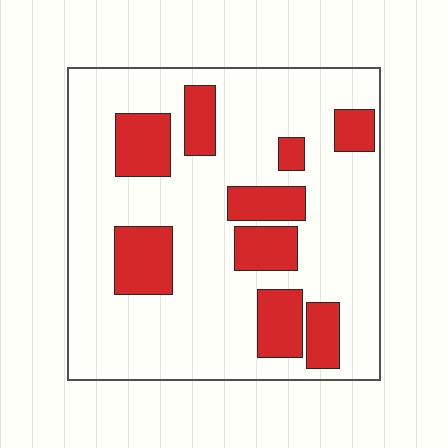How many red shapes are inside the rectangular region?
9.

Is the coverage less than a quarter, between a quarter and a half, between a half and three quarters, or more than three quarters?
Less than a quarter.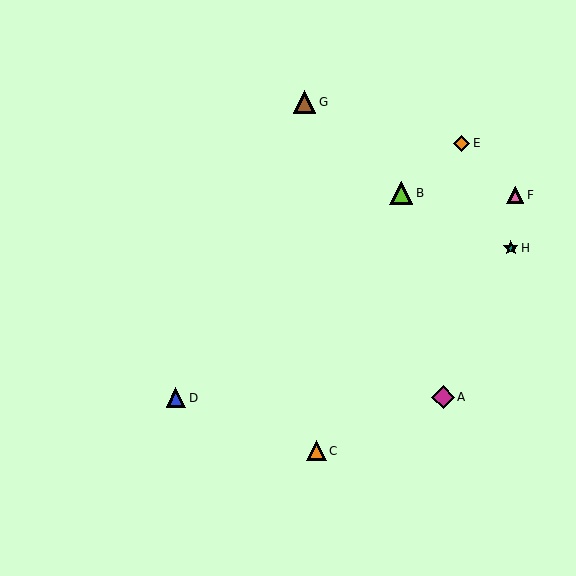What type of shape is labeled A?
Shape A is a magenta diamond.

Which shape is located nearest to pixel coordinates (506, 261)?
The teal star (labeled H) at (511, 248) is nearest to that location.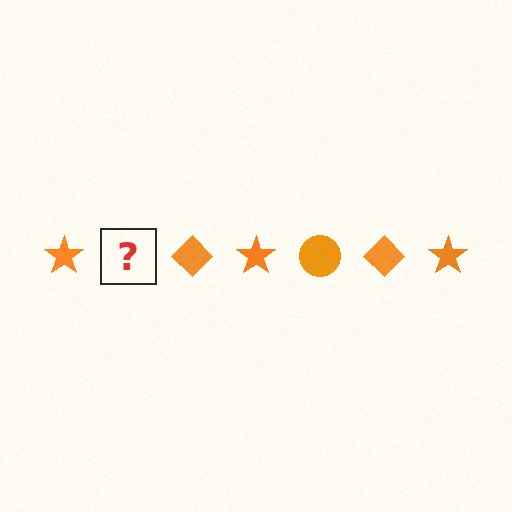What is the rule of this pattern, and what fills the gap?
The rule is that the pattern cycles through star, circle, diamond shapes in orange. The gap should be filled with an orange circle.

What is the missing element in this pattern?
The missing element is an orange circle.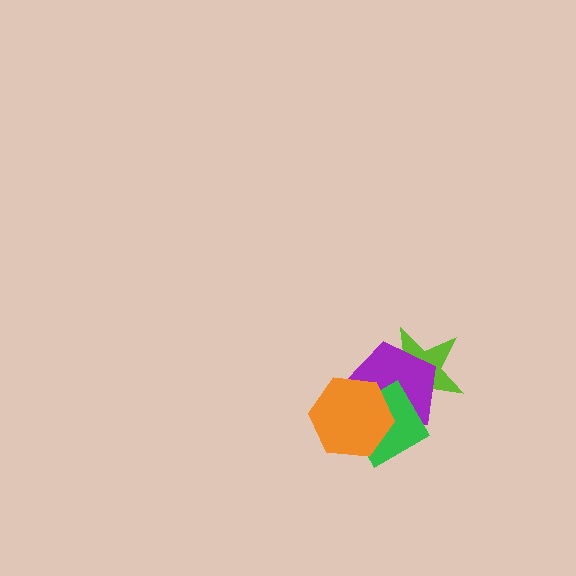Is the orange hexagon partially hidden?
No, no other shape covers it.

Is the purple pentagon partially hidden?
Yes, it is partially covered by another shape.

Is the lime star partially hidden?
Yes, it is partially covered by another shape.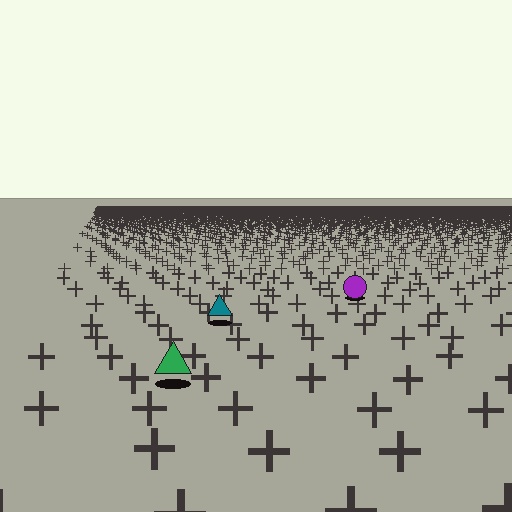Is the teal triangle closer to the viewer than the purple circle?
Yes. The teal triangle is closer — you can tell from the texture gradient: the ground texture is coarser near it.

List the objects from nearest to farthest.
From nearest to farthest: the green triangle, the teal triangle, the purple circle.